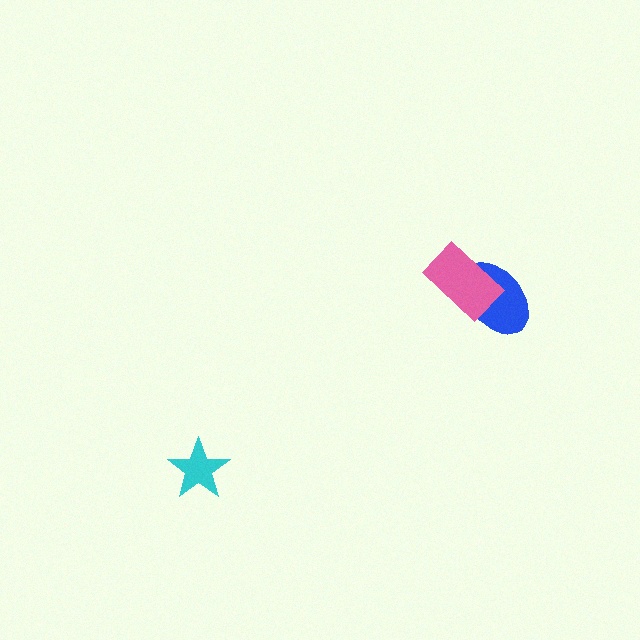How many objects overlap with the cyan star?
0 objects overlap with the cyan star.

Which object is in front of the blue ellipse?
The pink rectangle is in front of the blue ellipse.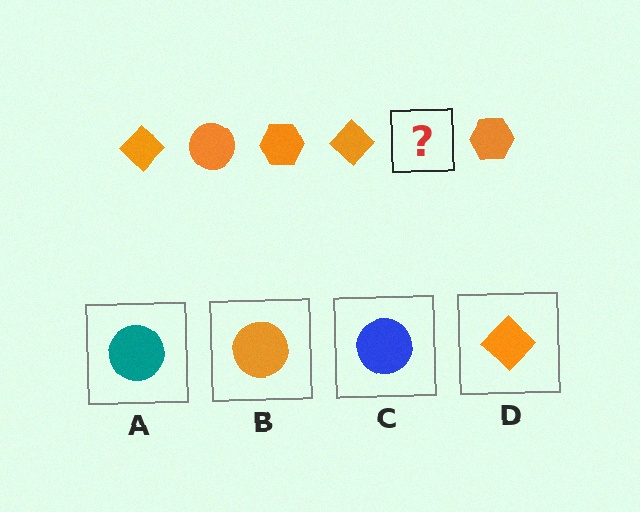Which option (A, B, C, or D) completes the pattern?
B.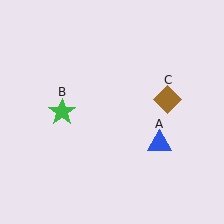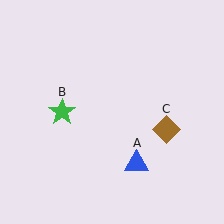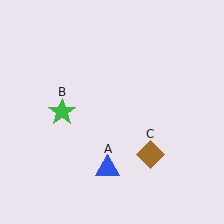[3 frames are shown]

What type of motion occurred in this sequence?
The blue triangle (object A), brown diamond (object C) rotated clockwise around the center of the scene.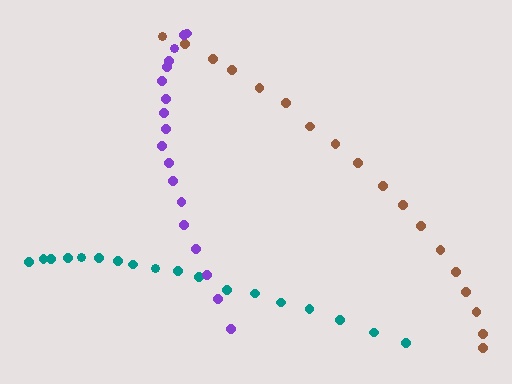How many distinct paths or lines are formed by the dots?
There are 3 distinct paths.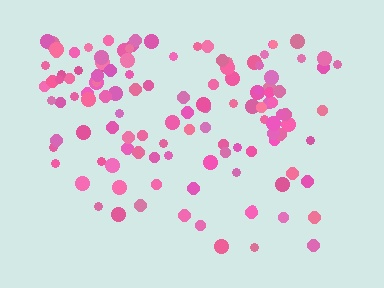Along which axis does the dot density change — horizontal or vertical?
Vertical.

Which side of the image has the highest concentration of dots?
The top.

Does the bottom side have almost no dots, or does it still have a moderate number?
Still a moderate number, just noticeably fewer than the top.